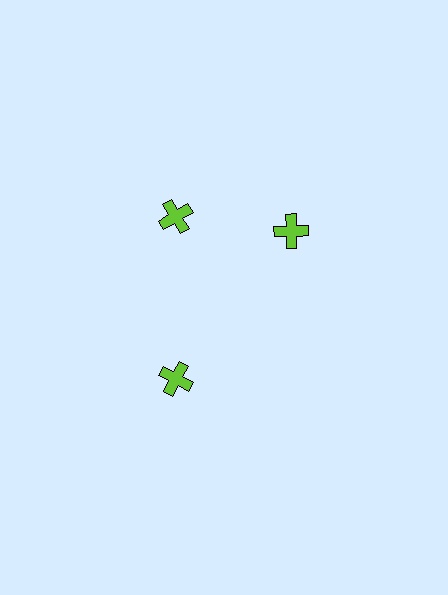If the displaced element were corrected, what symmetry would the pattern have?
It would have 3-fold rotational symmetry — the pattern would map onto itself every 120 degrees.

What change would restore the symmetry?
The symmetry would be restored by rotating it back into even spacing with its neighbors so that all 3 crosses sit at equal angles and equal distance from the center.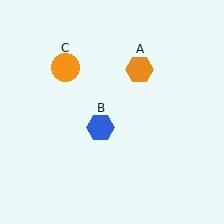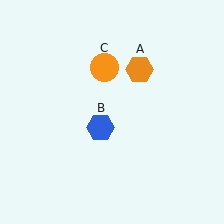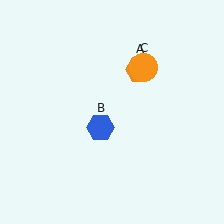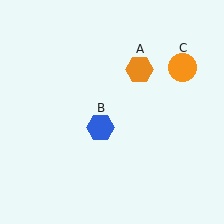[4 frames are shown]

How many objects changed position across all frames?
1 object changed position: orange circle (object C).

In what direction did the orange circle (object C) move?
The orange circle (object C) moved right.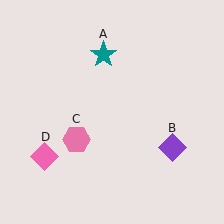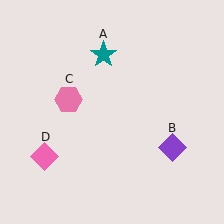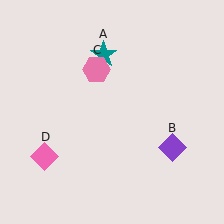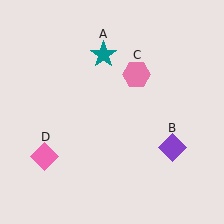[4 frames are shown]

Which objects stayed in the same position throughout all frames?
Teal star (object A) and purple diamond (object B) and pink diamond (object D) remained stationary.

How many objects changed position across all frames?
1 object changed position: pink hexagon (object C).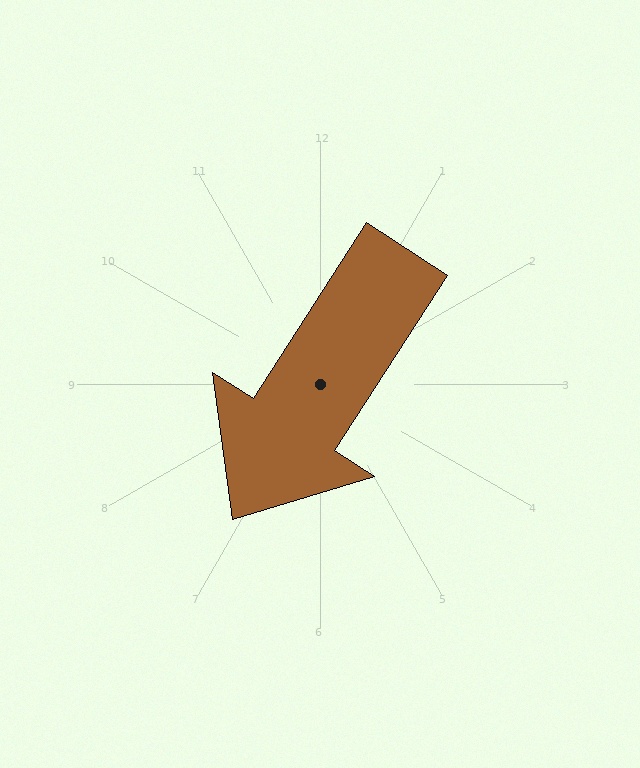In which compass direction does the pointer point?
Southwest.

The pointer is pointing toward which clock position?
Roughly 7 o'clock.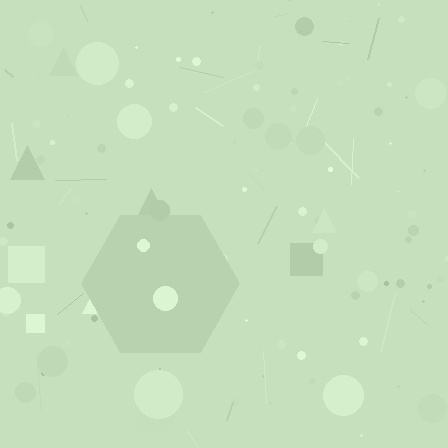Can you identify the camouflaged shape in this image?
The camouflaged shape is a hexagon.